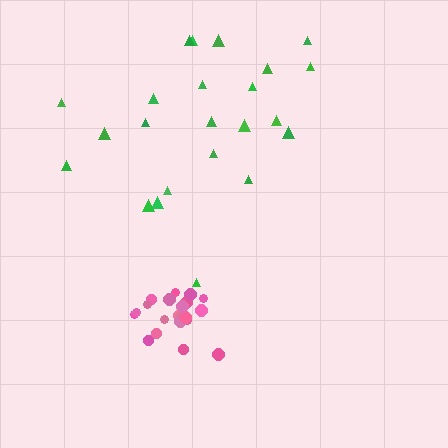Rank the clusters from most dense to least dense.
pink, green.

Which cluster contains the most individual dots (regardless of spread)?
Green (23).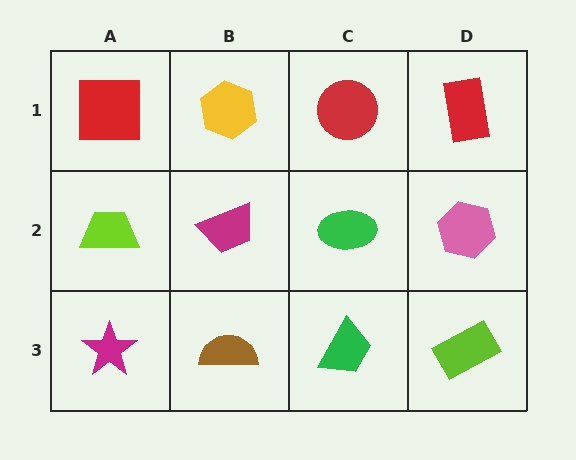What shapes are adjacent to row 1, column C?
A green ellipse (row 2, column C), a yellow hexagon (row 1, column B), a red rectangle (row 1, column D).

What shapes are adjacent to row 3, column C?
A green ellipse (row 2, column C), a brown semicircle (row 3, column B), a lime rectangle (row 3, column D).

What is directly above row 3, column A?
A lime trapezoid.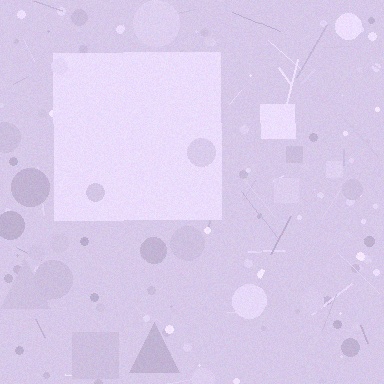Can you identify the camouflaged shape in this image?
The camouflaged shape is a square.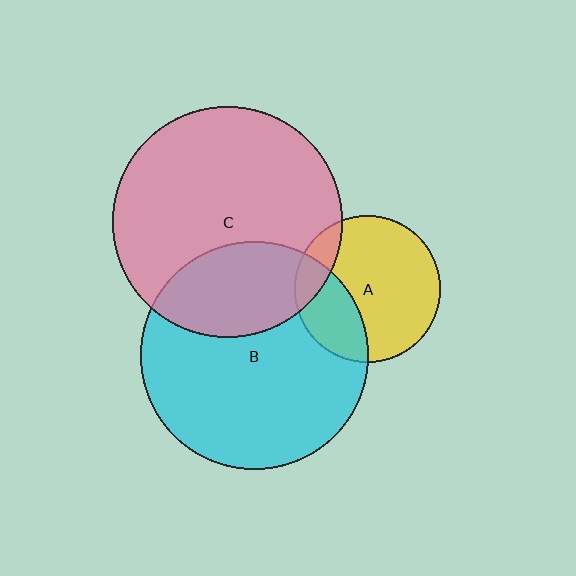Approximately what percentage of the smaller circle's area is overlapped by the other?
Approximately 30%.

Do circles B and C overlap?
Yes.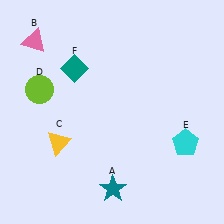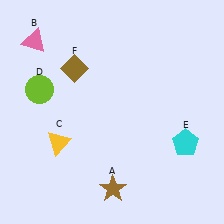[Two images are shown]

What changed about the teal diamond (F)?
In Image 1, F is teal. In Image 2, it changed to brown.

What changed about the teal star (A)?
In Image 1, A is teal. In Image 2, it changed to brown.